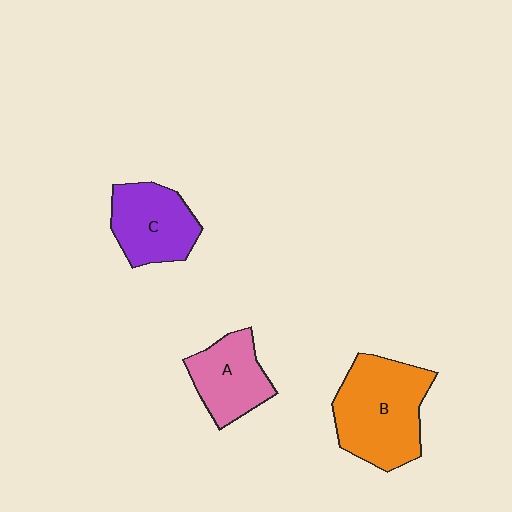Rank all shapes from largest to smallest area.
From largest to smallest: B (orange), C (purple), A (pink).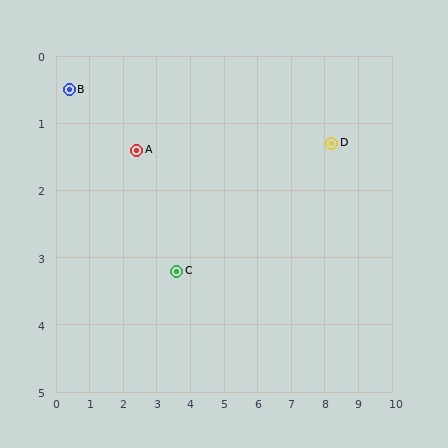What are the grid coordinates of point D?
Point D is at approximately (8.2, 1.3).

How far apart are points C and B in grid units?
Points C and B are about 4.2 grid units apart.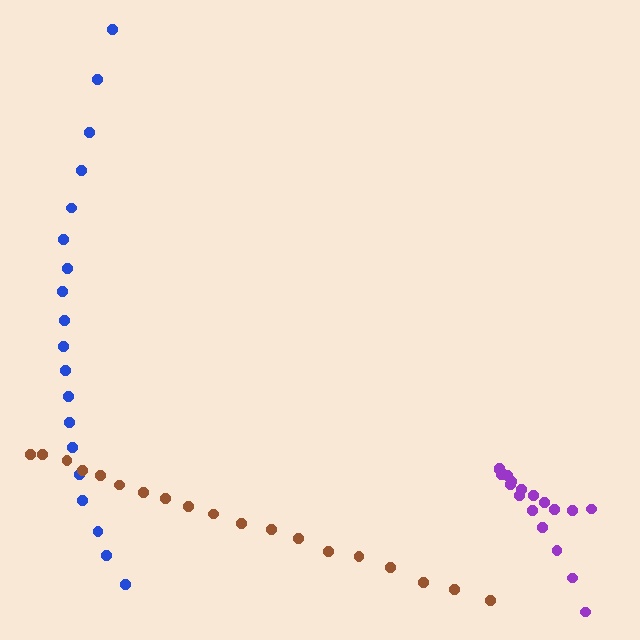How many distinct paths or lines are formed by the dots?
There are 3 distinct paths.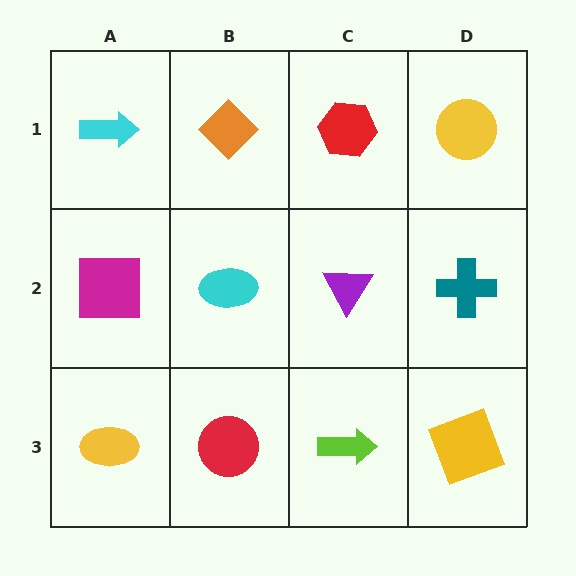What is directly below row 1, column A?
A magenta square.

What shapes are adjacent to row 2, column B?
An orange diamond (row 1, column B), a red circle (row 3, column B), a magenta square (row 2, column A), a purple triangle (row 2, column C).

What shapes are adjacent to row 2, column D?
A yellow circle (row 1, column D), a yellow square (row 3, column D), a purple triangle (row 2, column C).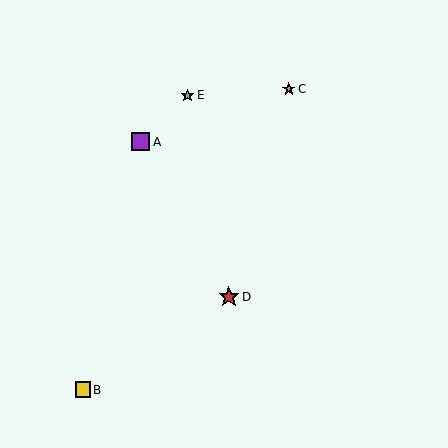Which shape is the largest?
The red star (labeled D) is the largest.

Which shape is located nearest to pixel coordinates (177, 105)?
The lime star (labeled E) at (188, 95) is nearest to that location.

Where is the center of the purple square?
The center of the purple square is at (140, 142).